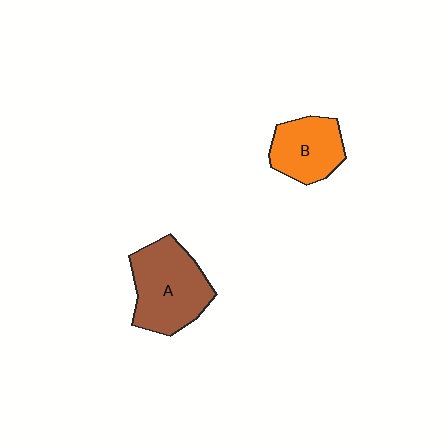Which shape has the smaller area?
Shape B (orange).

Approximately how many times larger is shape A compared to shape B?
Approximately 1.4 times.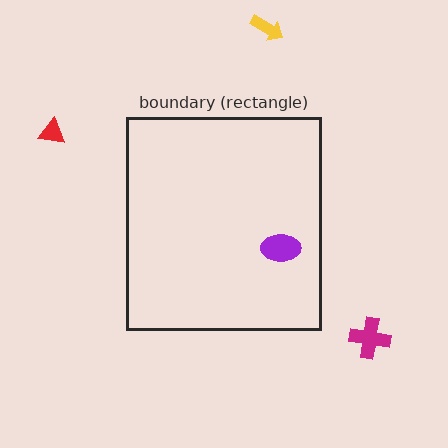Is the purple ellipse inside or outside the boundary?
Inside.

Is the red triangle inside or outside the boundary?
Outside.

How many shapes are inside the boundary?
1 inside, 3 outside.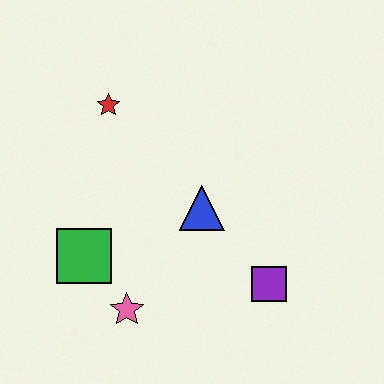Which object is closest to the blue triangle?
The purple square is closest to the blue triangle.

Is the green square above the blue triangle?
No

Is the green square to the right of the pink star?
No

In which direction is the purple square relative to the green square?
The purple square is to the right of the green square.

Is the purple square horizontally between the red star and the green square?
No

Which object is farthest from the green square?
The purple square is farthest from the green square.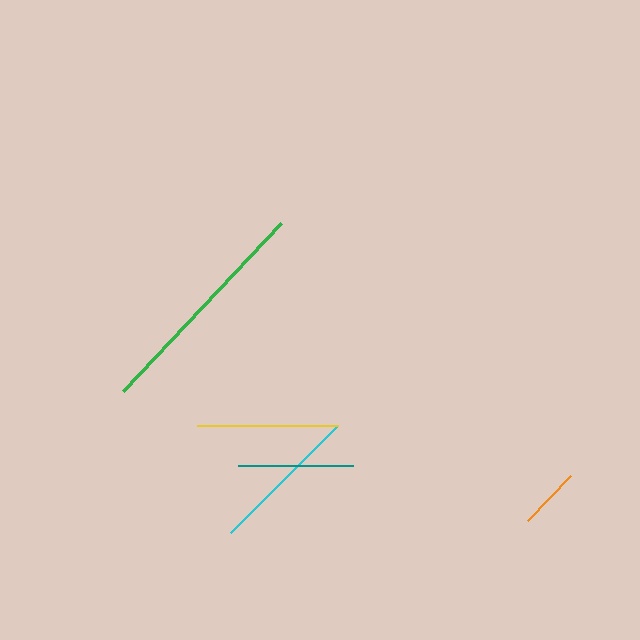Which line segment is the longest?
The green line is the longest at approximately 231 pixels.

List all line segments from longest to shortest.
From longest to shortest: green, cyan, yellow, teal, orange.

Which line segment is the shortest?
The orange line is the shortest at approximately 63 pixels.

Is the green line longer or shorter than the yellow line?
The green line is longer than the yellow line.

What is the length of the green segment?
The green segment is approximately 231 pixels long.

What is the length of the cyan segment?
The cyan segment is approximately 150 pixels long.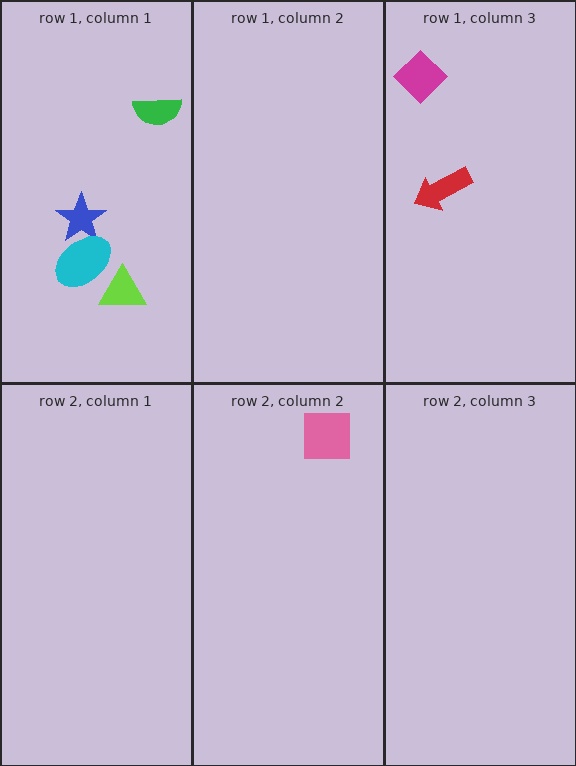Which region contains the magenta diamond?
The row 1, column 3 region.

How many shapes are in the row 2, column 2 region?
1.